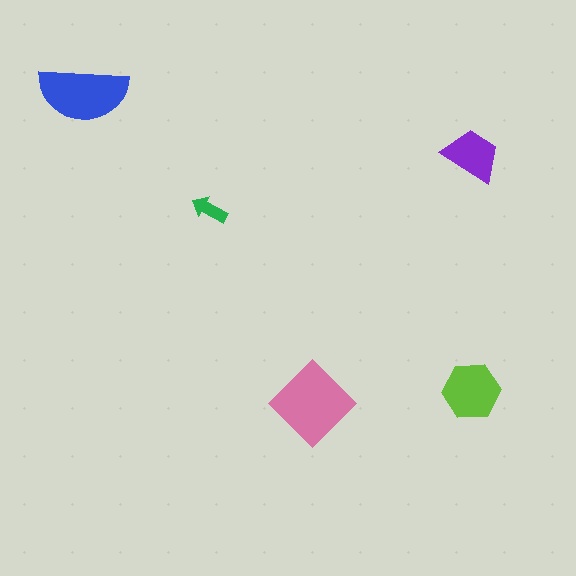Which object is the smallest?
The green arrow.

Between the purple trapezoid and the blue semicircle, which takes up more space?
The blue semicircle.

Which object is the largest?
The pink diamond.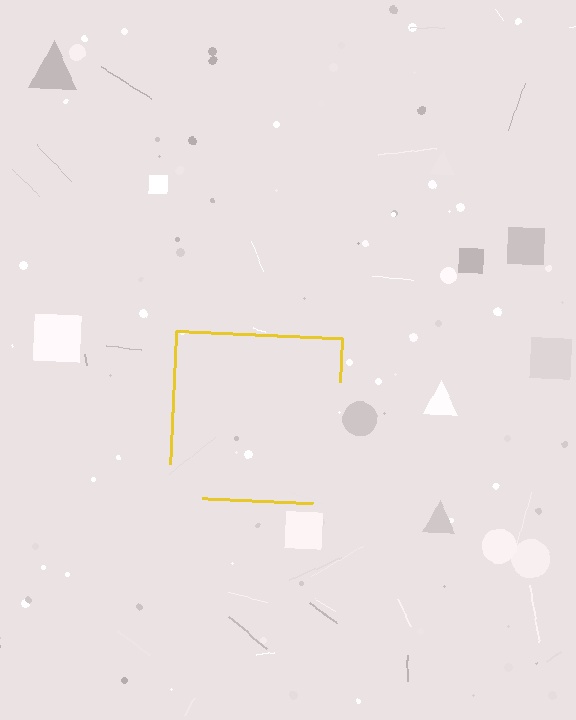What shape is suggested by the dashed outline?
The dashed outline suggests a square.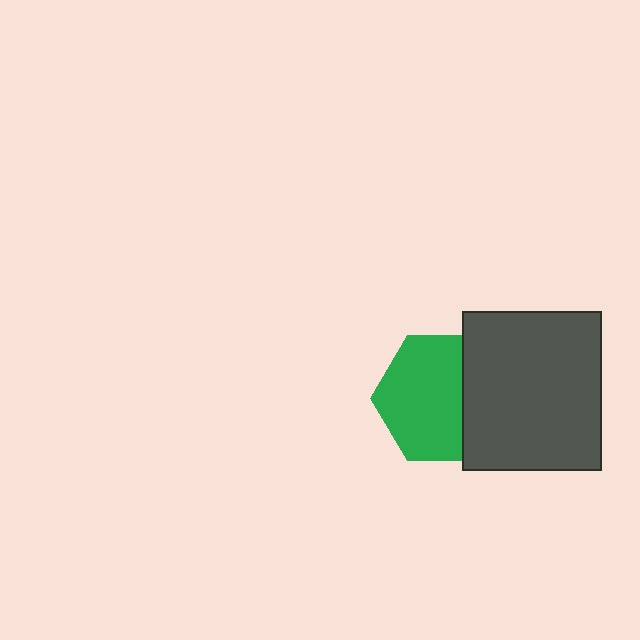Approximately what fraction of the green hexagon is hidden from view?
Roughly 33% of the green hexagon is hidden behind the dark gray rectangle.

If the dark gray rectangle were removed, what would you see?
You would see the complete green hexagon.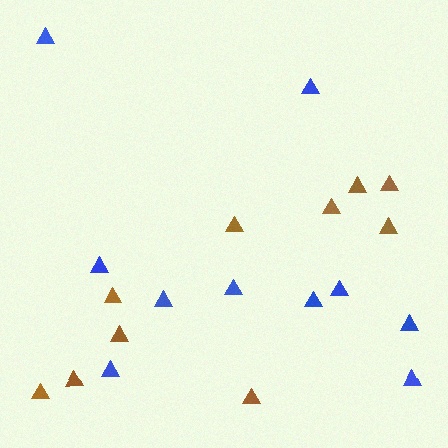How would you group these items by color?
There are 2 groups: one group of blue triangles (10) and one group of brown triangles (10).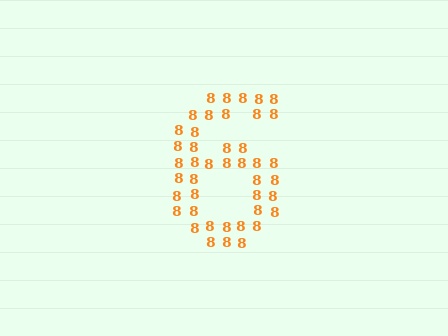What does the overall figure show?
The overall figure shows the digit 6.